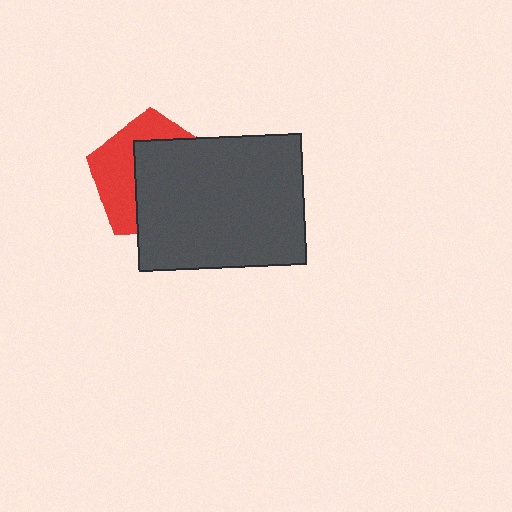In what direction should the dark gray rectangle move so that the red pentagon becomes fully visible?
The dark gray rectangle should move toward the lower-right. That is the shortest direction to clear the overlap and leave the red pentagon fully visible.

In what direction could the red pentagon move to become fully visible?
The red pentagon could move toward the upper-left. That would shift it out from behind the dark gray rectangle entirely.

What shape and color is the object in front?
The object in front is a dark gray rectangle.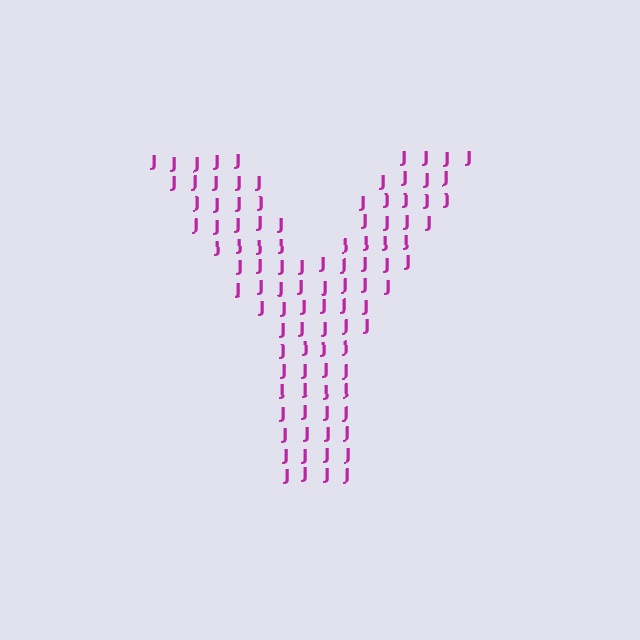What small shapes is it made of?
It is made of small letter J's.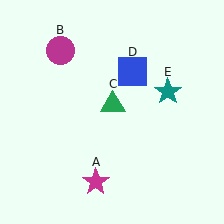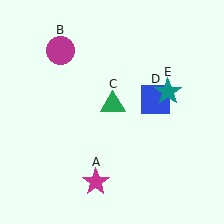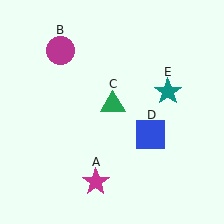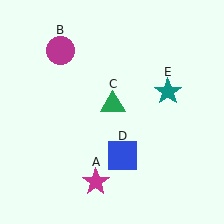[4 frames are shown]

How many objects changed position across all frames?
1 object changed position: blue square (object D).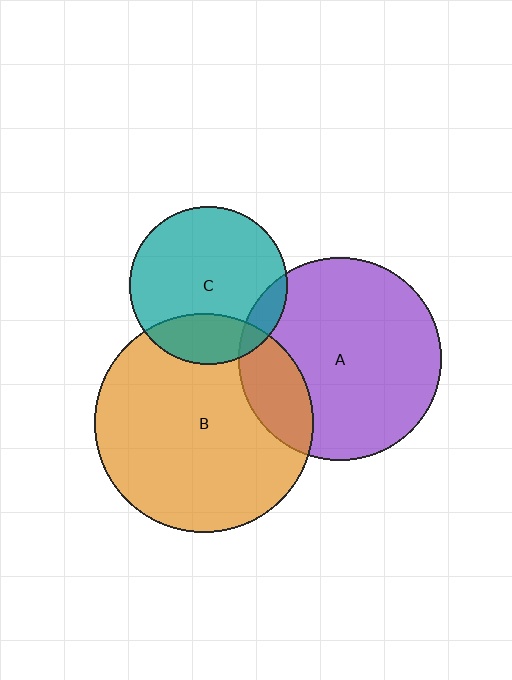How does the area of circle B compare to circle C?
Approximately 1.9 times.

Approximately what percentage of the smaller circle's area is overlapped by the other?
Approximately 20%.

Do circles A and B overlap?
Yes.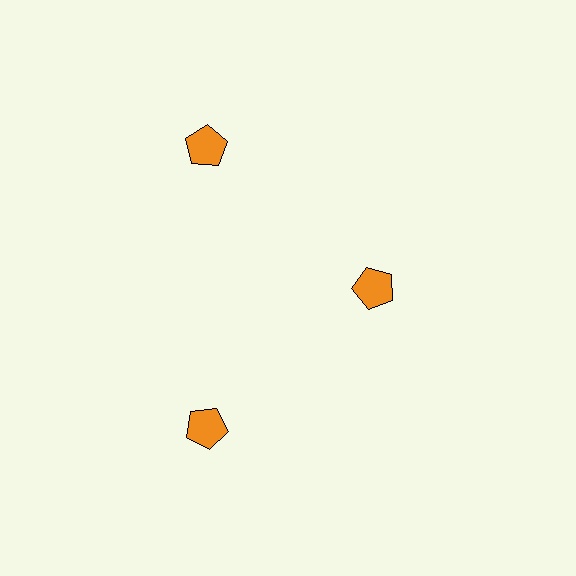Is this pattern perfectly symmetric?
No. The 3 orange pentagons are arranged in a ring, but one element near the 3 o'clock position is pulled inward toward the center, breaking the 3-fold rotational symmetry.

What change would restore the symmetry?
The symmetry would be restored by moving it outward, back onto the ring so that all 3 pentagons sit at equal angles and equal distance from the center.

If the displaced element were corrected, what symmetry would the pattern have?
It would have 3-fold rotational symmetry — the pattern would map onto itself every 120 degrees.